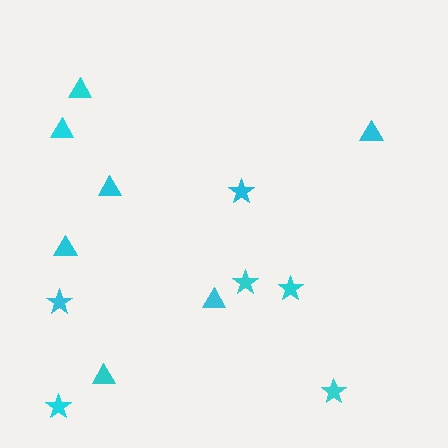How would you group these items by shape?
There are 2 groups: one group of triangles (7) and one group of stars (6).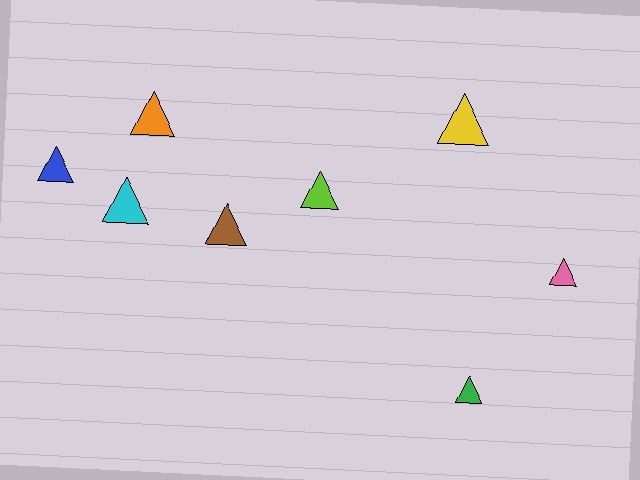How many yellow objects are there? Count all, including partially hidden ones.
There is 1 yellow object.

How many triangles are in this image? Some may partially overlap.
There are 8 triangles.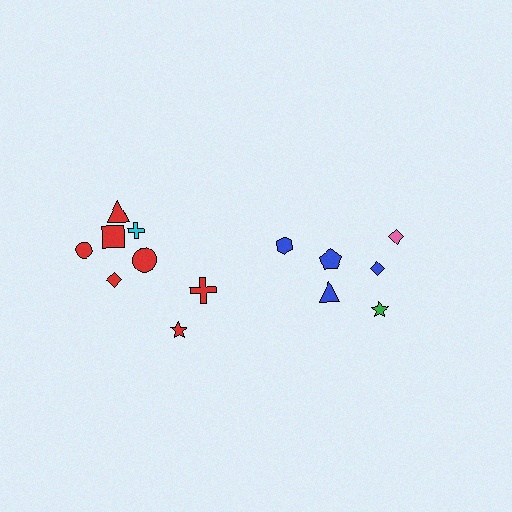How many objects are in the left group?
There are 8 objects.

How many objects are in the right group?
There are 6 objects.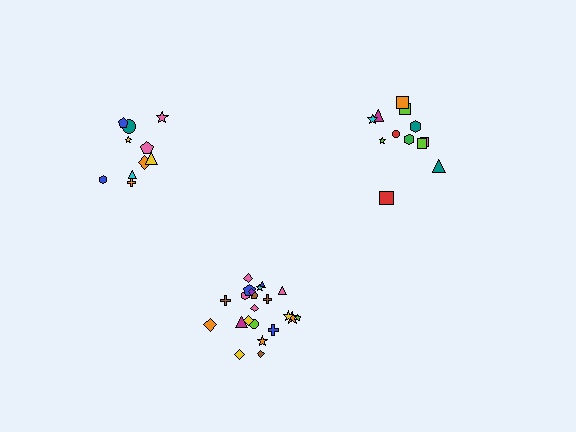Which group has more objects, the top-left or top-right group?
The top-right group.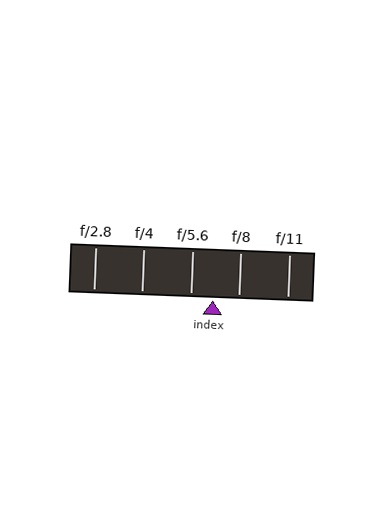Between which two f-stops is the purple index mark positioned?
The index mark is between f/5.6 and f/8.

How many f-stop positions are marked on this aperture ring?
There are 5 f-stop positions marked.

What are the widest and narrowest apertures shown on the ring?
The widest aperture shown is f/2.8 and the narrowest is f/11.